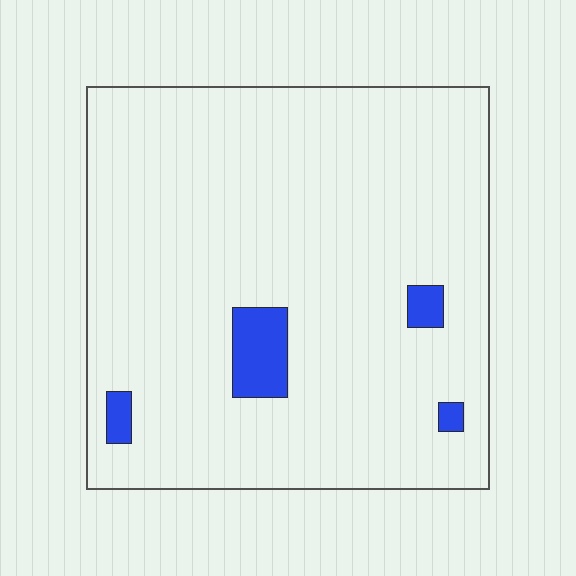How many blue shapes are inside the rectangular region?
4.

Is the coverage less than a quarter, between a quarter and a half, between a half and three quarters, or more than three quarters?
Less than a quarter.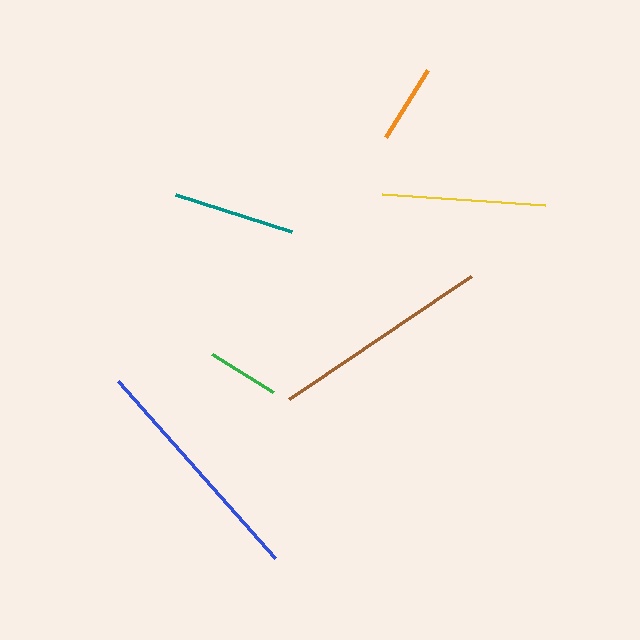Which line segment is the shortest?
The green line is the shortest at approximately 71 pixels.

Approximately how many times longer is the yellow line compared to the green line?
The yellow line is approximately 2.3 times the length of the green line.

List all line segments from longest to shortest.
From longest to shortest: blue, brown, yellow, teal, orange, green.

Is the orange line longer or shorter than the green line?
The orange line is longer than the green line.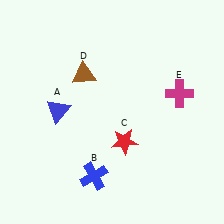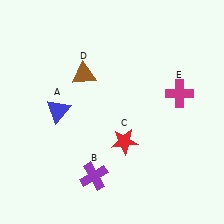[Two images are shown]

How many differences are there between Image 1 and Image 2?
There is 1 difference between the two images.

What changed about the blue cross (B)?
In Image 1, B is blue. In Image 2, it changed to purple.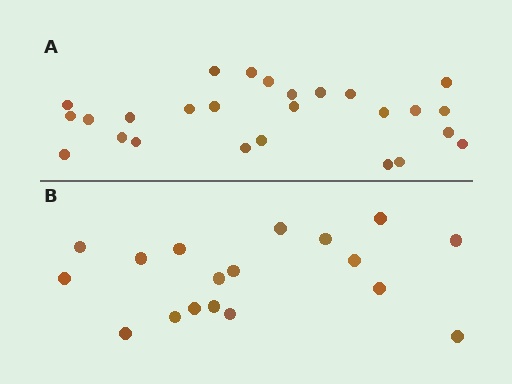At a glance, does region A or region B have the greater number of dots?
Region A (the top region) has more dots.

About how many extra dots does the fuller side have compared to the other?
Region A has roughly 8 or so more dots than region B.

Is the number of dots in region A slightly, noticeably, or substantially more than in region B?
Region A has noticeably more, but not dramatically so. The ratio is roughly 1.4 to 1.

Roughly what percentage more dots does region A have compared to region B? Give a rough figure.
About 45% more.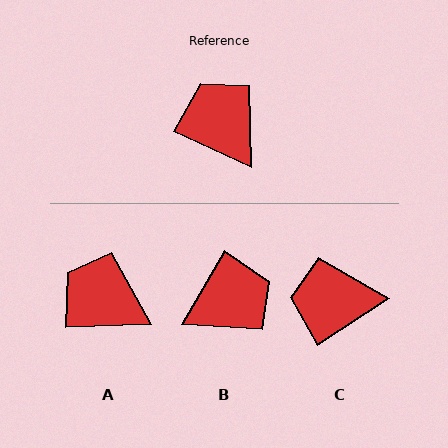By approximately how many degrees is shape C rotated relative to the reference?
Approximately 58 degrees counter-clockwise.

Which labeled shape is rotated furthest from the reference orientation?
B, about 96 degrees away.